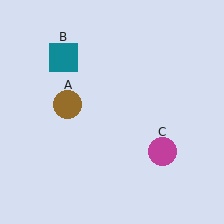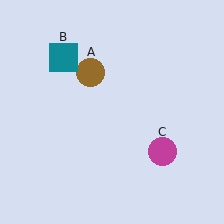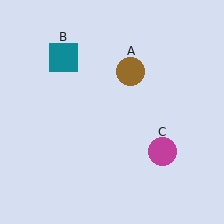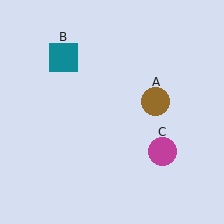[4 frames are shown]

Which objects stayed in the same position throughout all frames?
Teal square (object B) and magenta circle (object C) remained stationary.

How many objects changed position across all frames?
1 object changed position: brown circle (object A).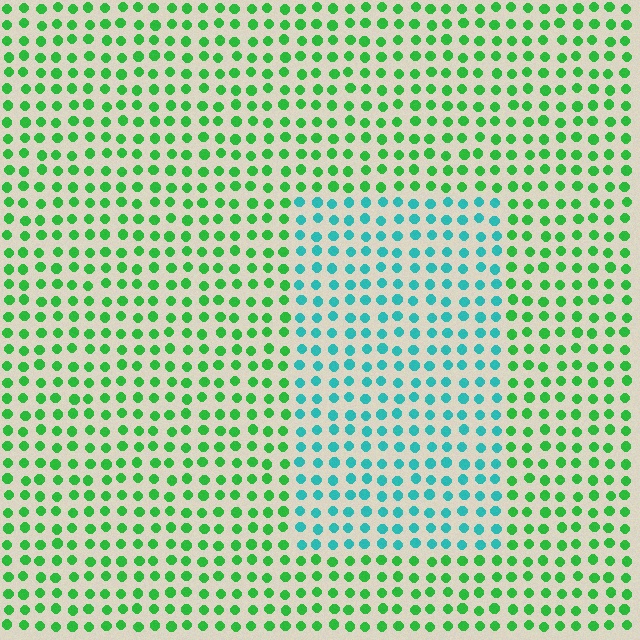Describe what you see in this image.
The image is filled with small green elements in a uniform arrangement. A rectangle-shaped region is visible where the elements are tinted to a slightly different hue, forming a subtle color boundary.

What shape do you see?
I see a rectangle.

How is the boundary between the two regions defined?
The boundary is defined purely by a slight shift in hue (about 50 degrees). Spacing, size, and orientation are identical on both sides.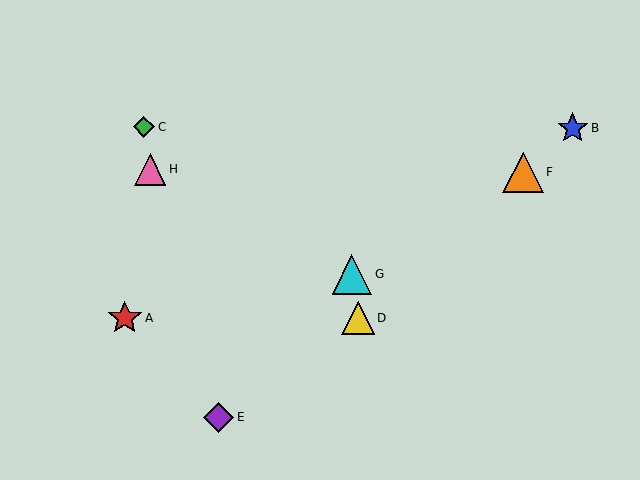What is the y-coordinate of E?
Object E is at y≈417.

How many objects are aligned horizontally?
2 objects (A, D) are aligned horizontally.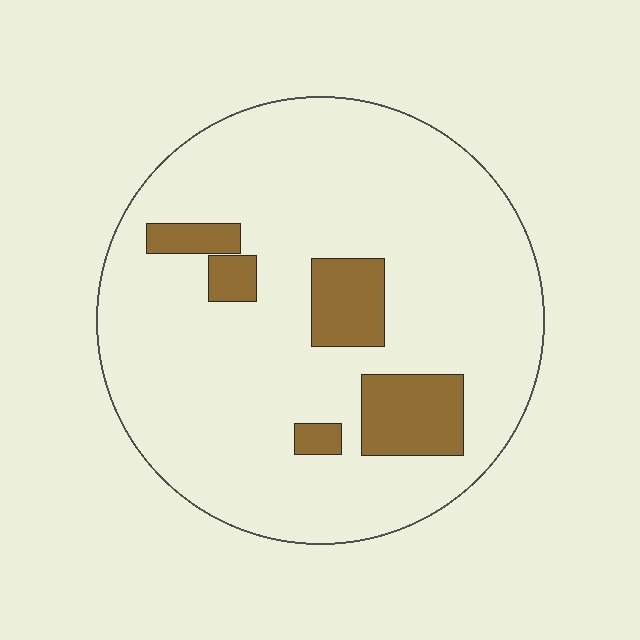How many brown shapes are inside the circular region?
5.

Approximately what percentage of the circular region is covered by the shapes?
Approximately 15%.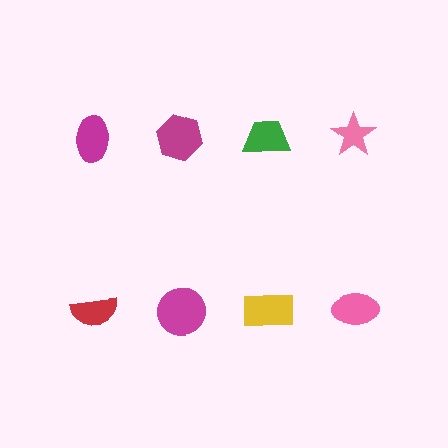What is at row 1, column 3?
A green trapezoid.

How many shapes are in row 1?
4 shapes.